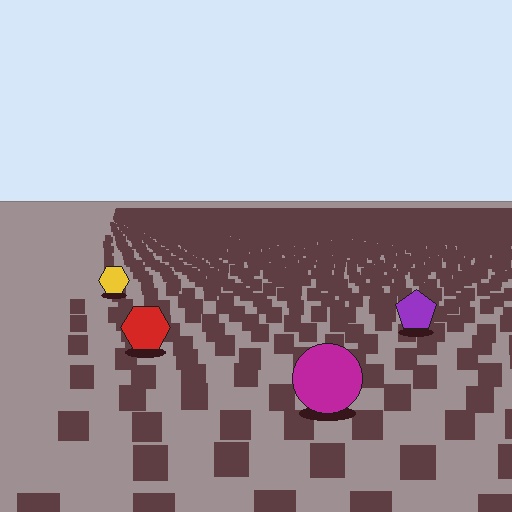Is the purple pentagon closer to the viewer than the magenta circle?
No. The magenta circle is closer — you can tell from the texture gradient: the ground texture is coarser near it.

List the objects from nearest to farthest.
From nearest to farthest: the magenta circle, the red hexagon, the purple pentagon, the yellow hexagon.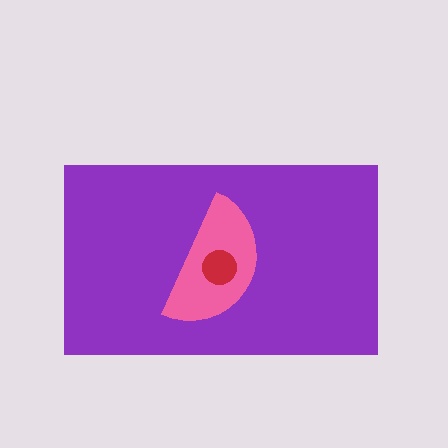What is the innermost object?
The red circle.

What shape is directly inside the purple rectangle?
The pink semicircle.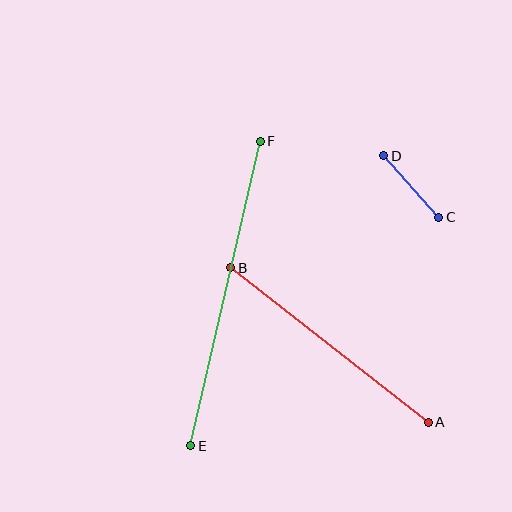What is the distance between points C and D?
The distance is approximately 82 pixels.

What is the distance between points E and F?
The distance is approximately 313 pixels.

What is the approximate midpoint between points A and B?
The midpoint is at approximately (329, 345) pixels.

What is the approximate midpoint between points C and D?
The midpoint is at approximately (411, 186) pixels.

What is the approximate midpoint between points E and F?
The midpoint is at approximately (226, 294) pixels.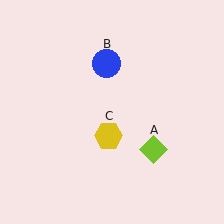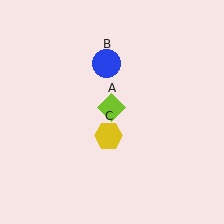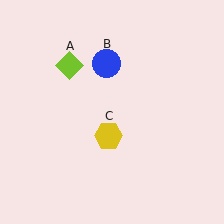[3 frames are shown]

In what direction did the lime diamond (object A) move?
The lime diamond (object A) moved up and to the left.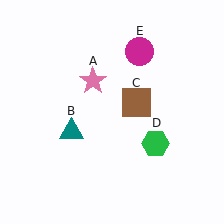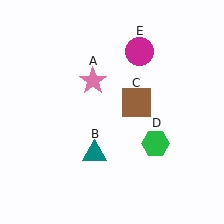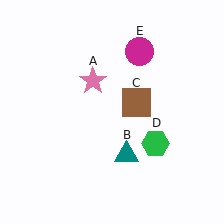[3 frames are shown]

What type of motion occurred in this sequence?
The teal triangle (object B) rotated counterclockwise around the center of the scene.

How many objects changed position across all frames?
1 object changed position: teal triangle (object B).